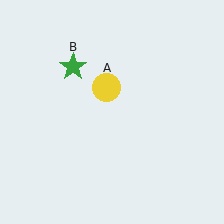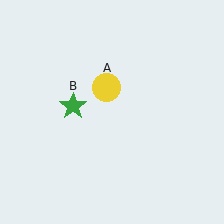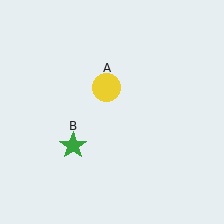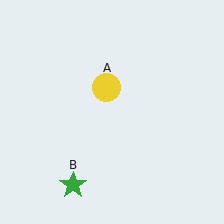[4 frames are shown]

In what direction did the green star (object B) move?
The green star (object B) moved down.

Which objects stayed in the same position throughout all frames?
Yellow circle (object A) remained stationary.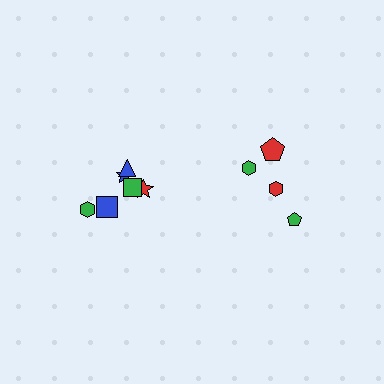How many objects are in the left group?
There are 6 objects.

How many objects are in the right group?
There are 4 objects.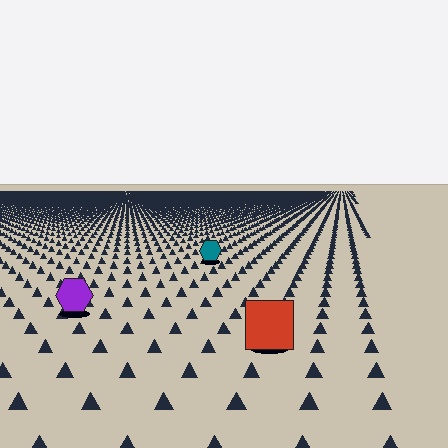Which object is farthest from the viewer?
The teal hexagon is farthest from the viewer. It appears smaller and the ground texture around it is denser.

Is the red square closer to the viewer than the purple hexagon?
Yes. The red square is closer — you can tell from the texture gradient: the ground texture is coarser near it.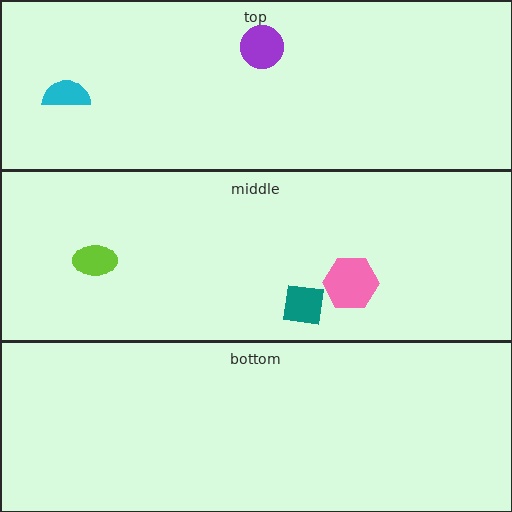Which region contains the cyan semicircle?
The top region.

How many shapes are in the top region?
2.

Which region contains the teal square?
The middle region.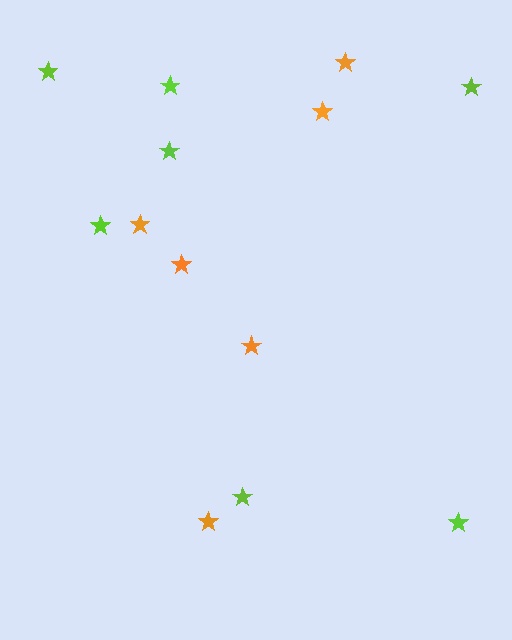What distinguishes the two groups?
There are 2 groups: one group of orange stars (6) and one group of lime stars (7).